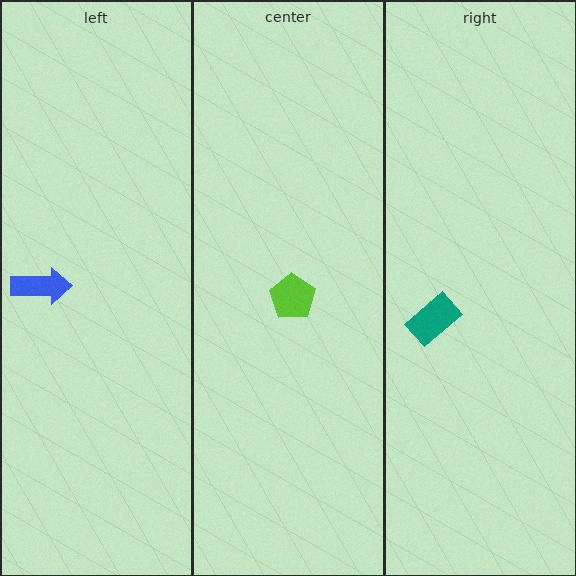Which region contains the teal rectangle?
The right region.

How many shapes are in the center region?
1.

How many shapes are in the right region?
1.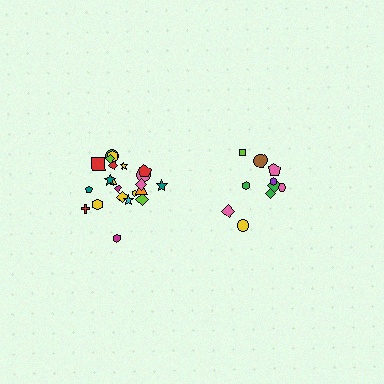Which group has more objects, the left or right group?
The left group.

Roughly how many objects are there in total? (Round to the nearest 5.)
Roughly 30 objects in total.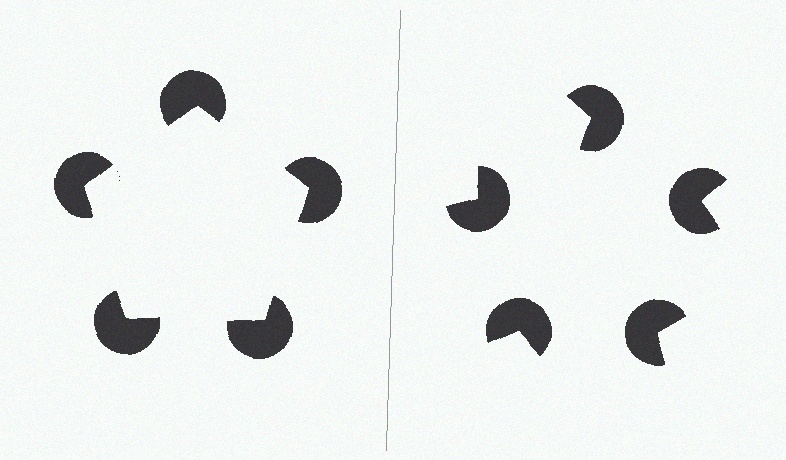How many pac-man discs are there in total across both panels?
10 — 5 on each side.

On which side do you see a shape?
An illusory pentagon appears on the left side. On the right side the wedge cuts are rotated, so no coherent shape forms.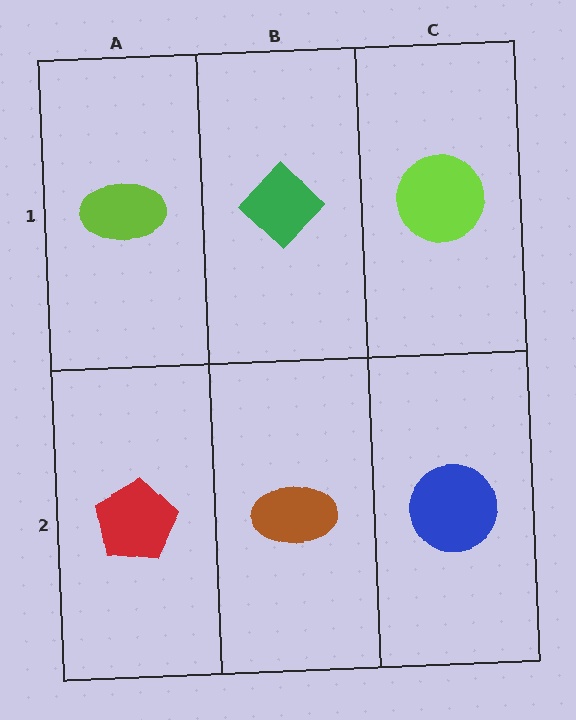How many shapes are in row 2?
3 shapes.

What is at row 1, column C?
A lime circle.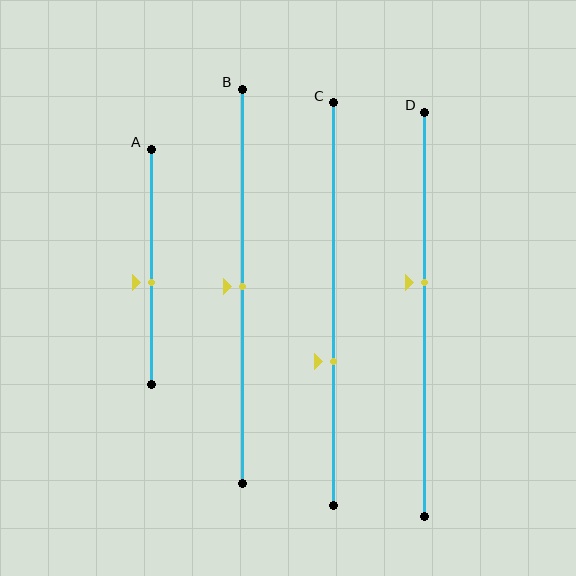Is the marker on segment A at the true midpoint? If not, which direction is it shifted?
No, the marker on segment A is shifted downward by about 7% of the segment length.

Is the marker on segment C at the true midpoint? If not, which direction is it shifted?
No, the marker on segment C is shifted downward by about 14% of the segment length.